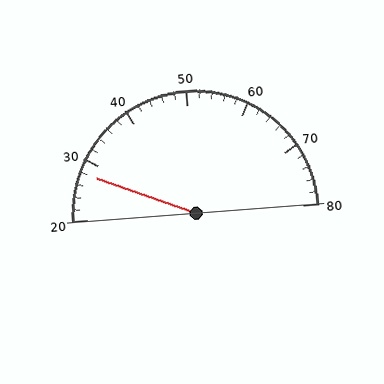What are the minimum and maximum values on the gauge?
The gauge ranges from 20 to 80.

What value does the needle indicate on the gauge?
The needle indicates approximately 28.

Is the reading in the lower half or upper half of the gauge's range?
The reading is in the lower half of the range (20 to 80).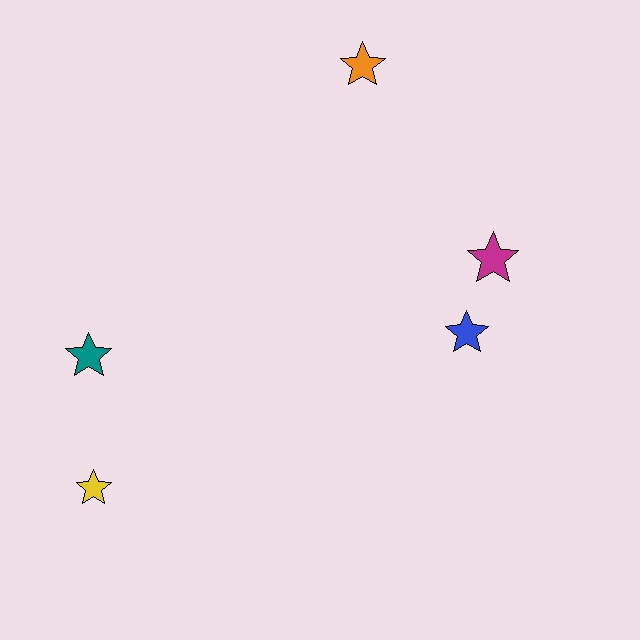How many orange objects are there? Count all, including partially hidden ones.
There is 1 orange object.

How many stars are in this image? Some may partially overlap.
There are 5 stars.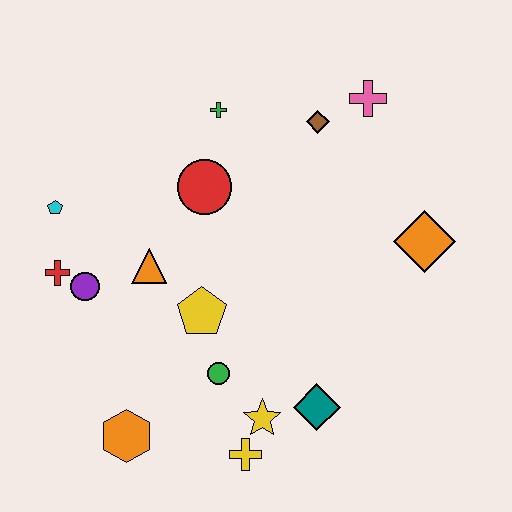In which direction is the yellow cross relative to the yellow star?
The yellow cross is below the yellow star.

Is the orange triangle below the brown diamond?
Yes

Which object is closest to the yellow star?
The yellow cross is closest to the yellow star.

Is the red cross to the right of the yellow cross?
No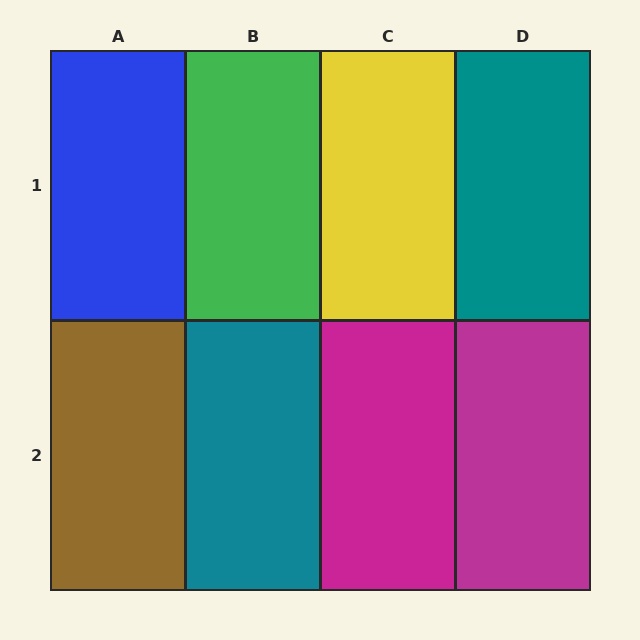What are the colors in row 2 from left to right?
Brown, teal, magenta, magenta.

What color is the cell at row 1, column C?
Yellow.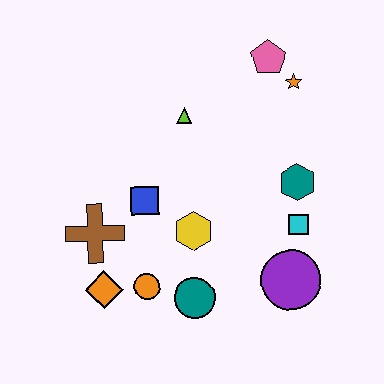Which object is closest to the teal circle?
The orange circle is closest to the teal circle.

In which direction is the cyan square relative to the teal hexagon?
The cyan square is below the teal hexagon.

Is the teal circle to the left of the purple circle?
Yes